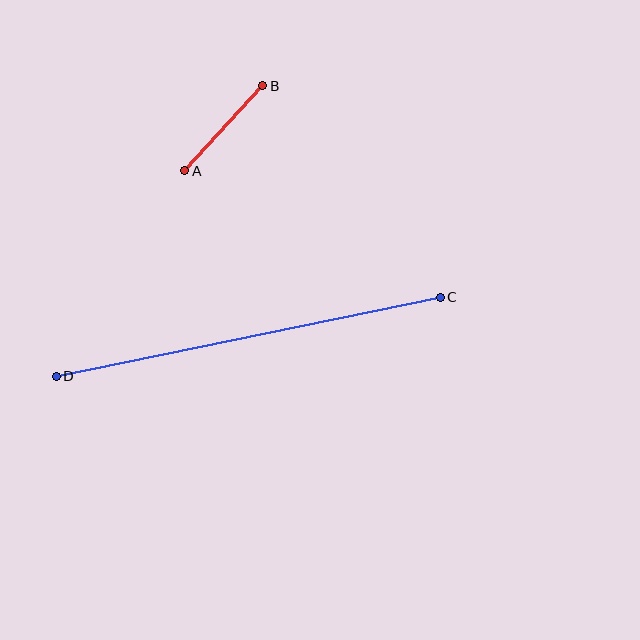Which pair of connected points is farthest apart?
Points C and D are farthest apart.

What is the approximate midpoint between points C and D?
The midpoint is at approximately (248, 337) pixels.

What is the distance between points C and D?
The distance is approximately 392 pixels.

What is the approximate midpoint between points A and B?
The midpoint is at approximately (224, 128) pixels.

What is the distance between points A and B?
The distance is approximately 115 pixels.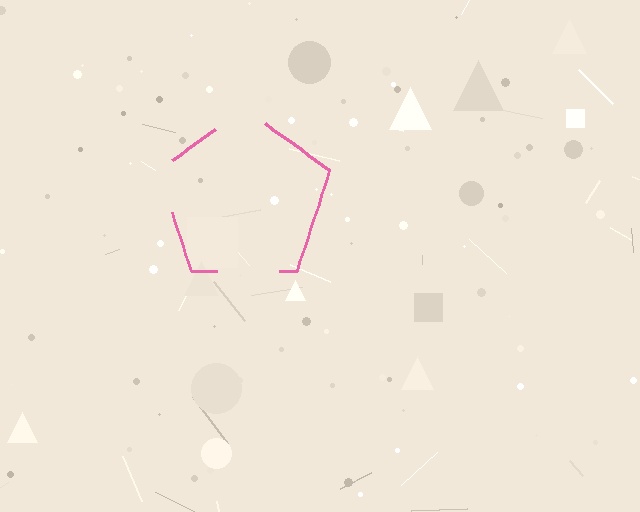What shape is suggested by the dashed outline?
The dashed outline suggests a pentagon.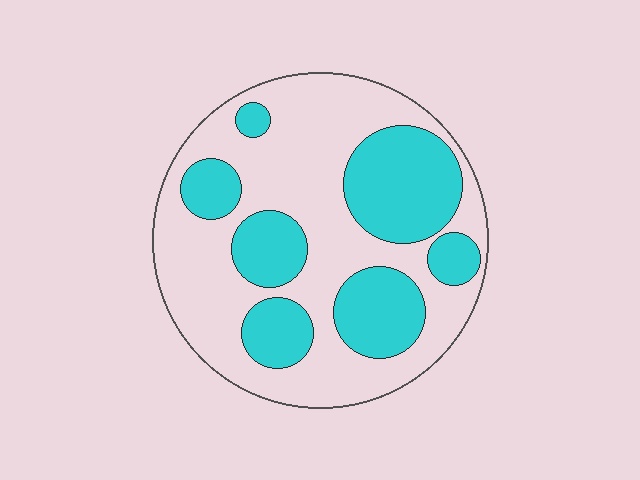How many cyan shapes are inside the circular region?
7.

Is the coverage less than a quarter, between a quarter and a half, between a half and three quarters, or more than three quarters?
Between a quarter and a half.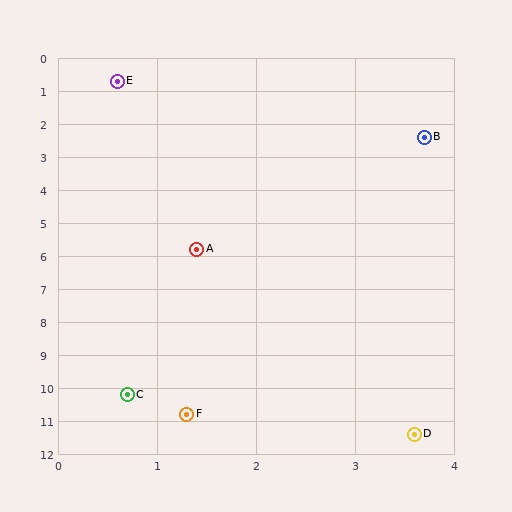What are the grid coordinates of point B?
Point B is at approximately (3.7, 2.4).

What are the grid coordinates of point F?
Point F is at approximately (1.3, 10.8).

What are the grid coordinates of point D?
Point D is at approximately (3.6, 11.4).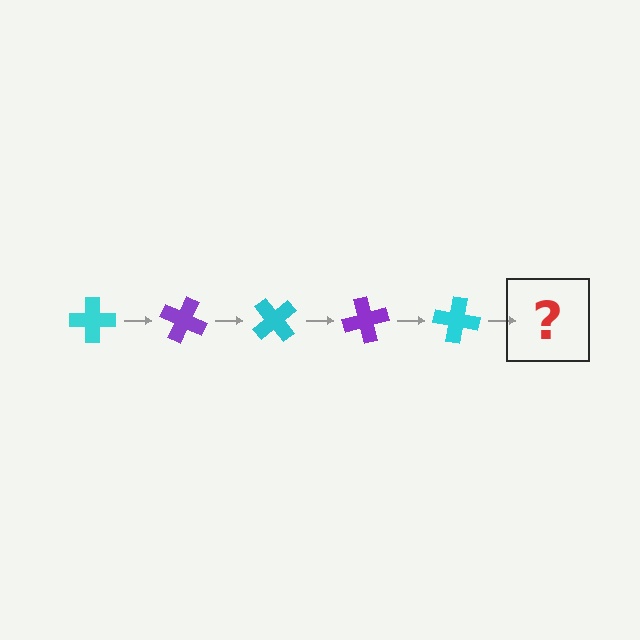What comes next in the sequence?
The next element should be a purple cross, rotated 125 degrees from the start.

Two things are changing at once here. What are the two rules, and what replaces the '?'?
The two rules are that it rotates 25 degrees each step and the color cycles through cyan and purple. The '?' should be a purple cross, rotated 125 degrees from the start.